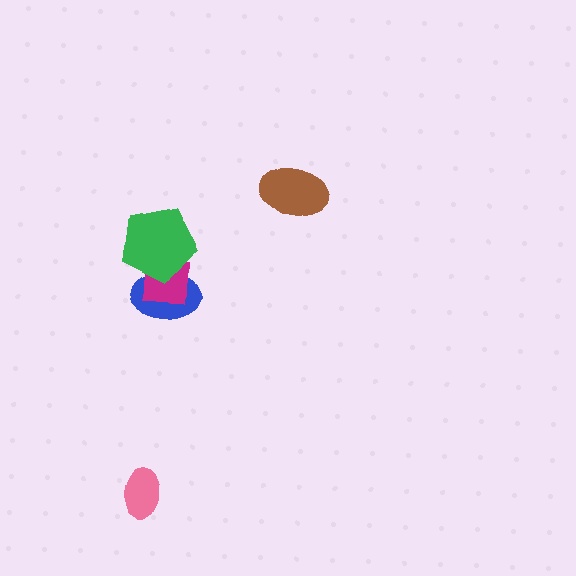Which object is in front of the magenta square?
The green pentagon is in front of the magenta square.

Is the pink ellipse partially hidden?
No, no other shape covers it.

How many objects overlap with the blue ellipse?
2 objects overlap with the blue ellipse.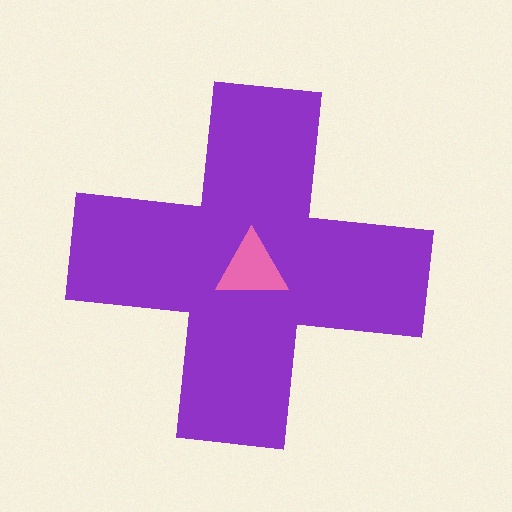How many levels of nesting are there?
2.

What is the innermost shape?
The pink triangle.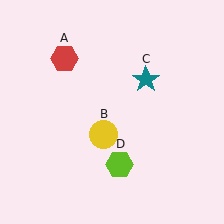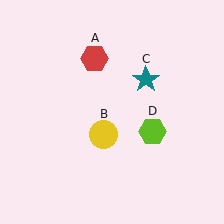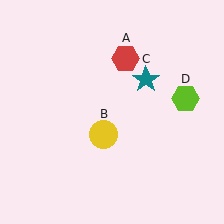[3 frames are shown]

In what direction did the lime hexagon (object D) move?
The lime hexagon (object D) moved up and to the right.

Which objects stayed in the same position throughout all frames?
Yellow circle (object B) and teal star (object C) remained stationary.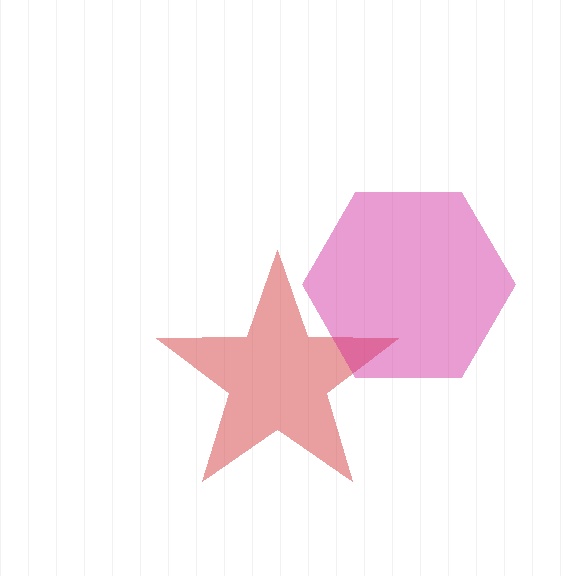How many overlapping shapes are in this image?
There are 2 overlapping shapes in the image.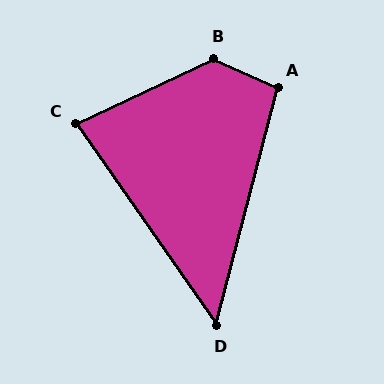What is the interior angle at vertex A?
Approximately 100 degrees (obtuse).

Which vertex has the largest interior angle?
B, at approximately 130 degrees.